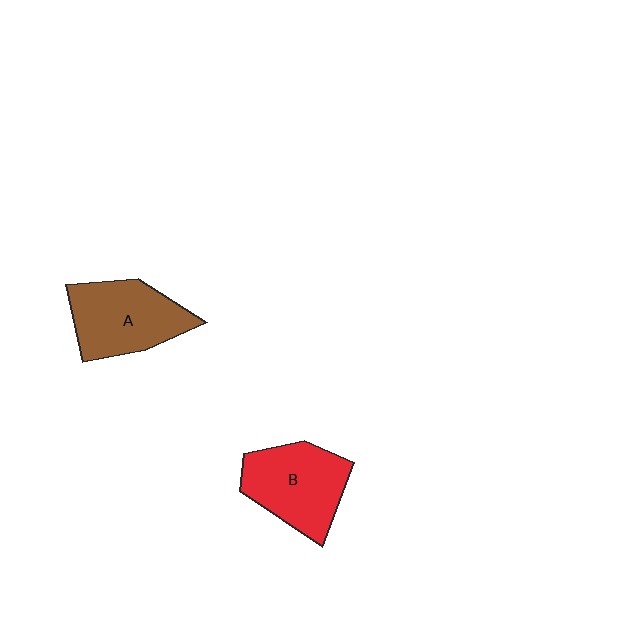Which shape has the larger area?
Shape A (brown).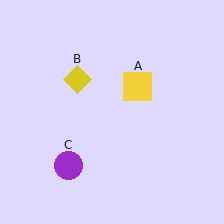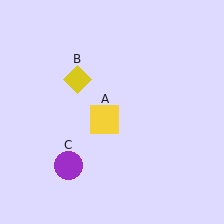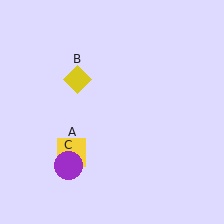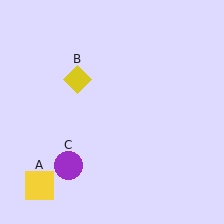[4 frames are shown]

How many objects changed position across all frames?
1 object changed position: yellow square (object A).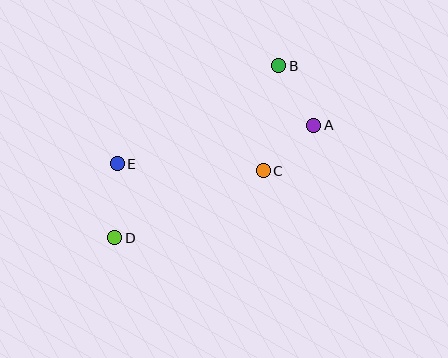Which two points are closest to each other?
Points A and C are closest to each other.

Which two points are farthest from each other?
Points B and D are farthest from each other.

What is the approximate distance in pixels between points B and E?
The distance between B and E is approximately 189 pixels.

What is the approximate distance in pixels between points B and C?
The distance between B and C is approximately 106 pixels.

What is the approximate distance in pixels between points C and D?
The distance between C and D is approximately 163 pixels.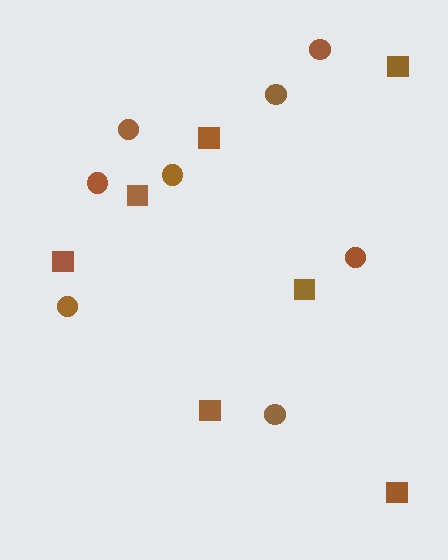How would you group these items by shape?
There are 2 groups: one group of circles (8) and one group of squares (7).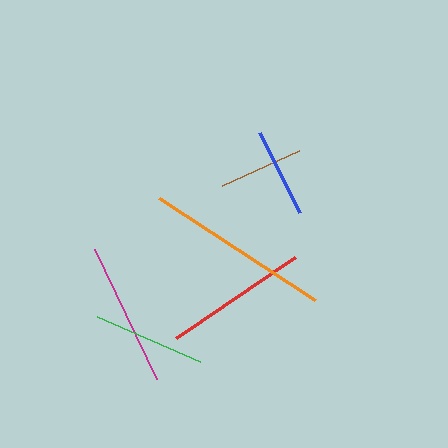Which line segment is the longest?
The orange line is the longest at approximately 186 pixels.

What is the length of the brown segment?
The brown segment is approximately 85 pixels long.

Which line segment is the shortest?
The brown line is the shortest at approximately 85 pixels.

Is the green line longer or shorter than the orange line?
The orange line is longer than the green line.